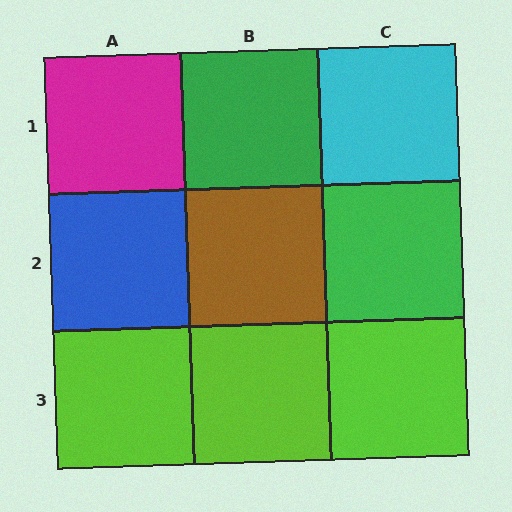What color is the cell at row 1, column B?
Green.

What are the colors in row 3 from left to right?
Lime, lime, lime.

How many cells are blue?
1 cell is blue.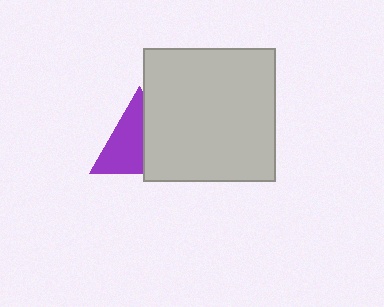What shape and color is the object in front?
The object in front is a light gray square.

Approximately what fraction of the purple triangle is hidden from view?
Roughly 42% of the purple triangle is hidden behind the light gray square.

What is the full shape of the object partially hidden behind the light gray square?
The partially hidden object is a purple triangle.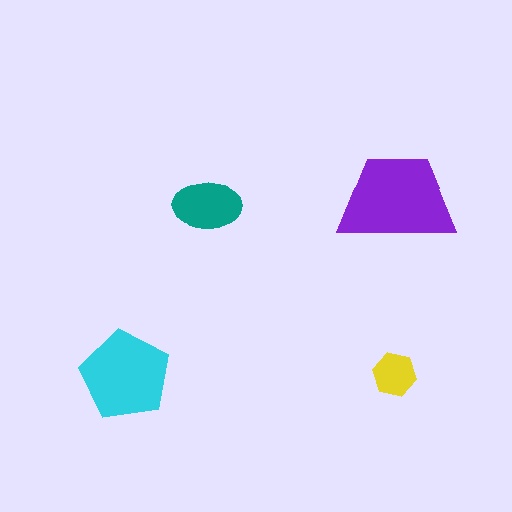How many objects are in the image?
There are 4 objects in the image.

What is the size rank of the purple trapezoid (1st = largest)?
1st.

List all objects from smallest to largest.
The yellow hexagon, the teal ellipse, the cyan pentagon, the purple trapezoid.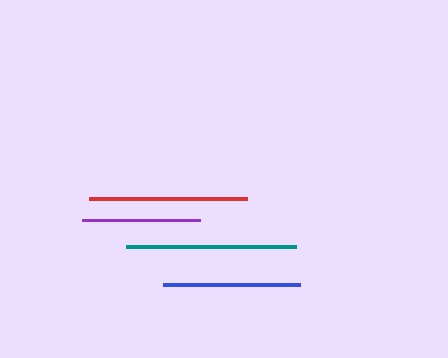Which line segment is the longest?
The teal line is the longest at approximately 170 pixels.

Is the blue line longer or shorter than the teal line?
The teal line is longer than the blue line.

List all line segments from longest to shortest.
From longest to shortest: teal, red, blue, purple.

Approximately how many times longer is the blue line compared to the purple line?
The blue line is approximately 1.2 times the length of the purple line.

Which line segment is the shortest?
The purple line is the shortest at approximately 118 pixels.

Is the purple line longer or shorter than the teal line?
The teal line is longer than the purple line.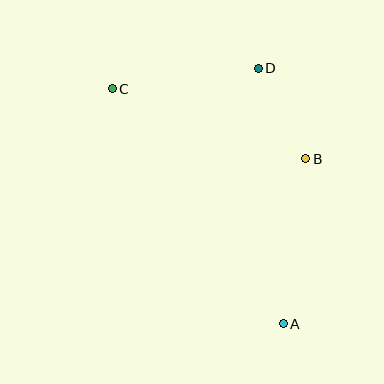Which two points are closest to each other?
Points B and D are closest to each other.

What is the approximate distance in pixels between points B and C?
The distance between B and C is approximately 206 pixels.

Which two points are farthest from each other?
Points A and C are farthest from each other.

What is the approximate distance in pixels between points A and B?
The distance between A and B is approximately 167 pixels.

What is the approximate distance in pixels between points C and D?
The distance between C and D is approximately 147 pixels.